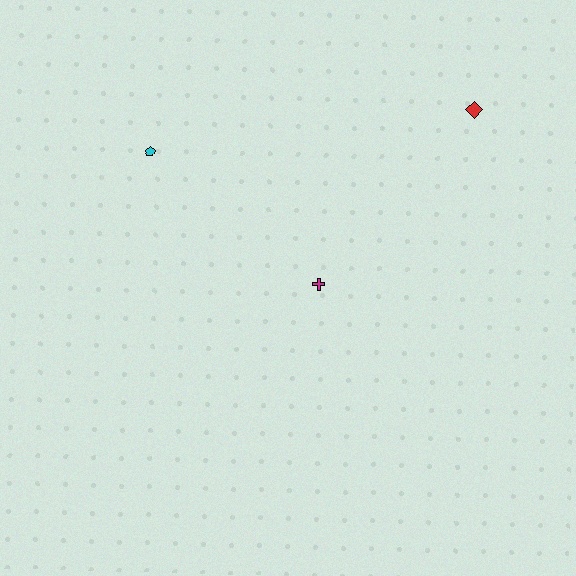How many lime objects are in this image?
There are no lime objects.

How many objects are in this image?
There are 3 objects.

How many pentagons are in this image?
There is 1 pentagon.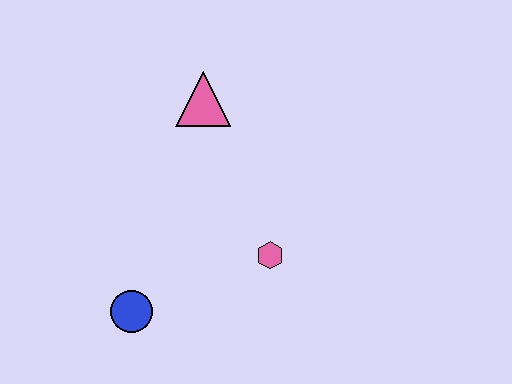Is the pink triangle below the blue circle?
No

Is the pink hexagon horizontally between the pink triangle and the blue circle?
No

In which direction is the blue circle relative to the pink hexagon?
The blue circle is to the left of the pink hexagon.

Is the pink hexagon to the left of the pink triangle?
No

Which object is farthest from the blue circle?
The pink triangle is farthest from the blue circle.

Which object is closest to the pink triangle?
The pink hexagon is closest to the pink triangle.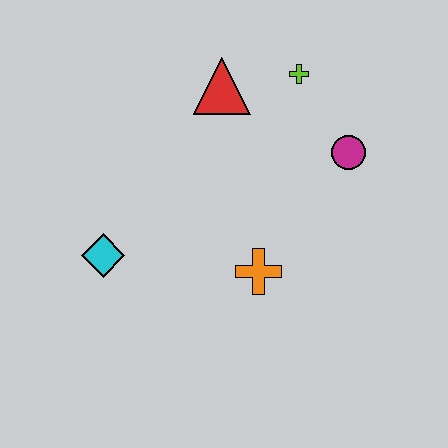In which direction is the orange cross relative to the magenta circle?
The orange cross is below the magenta circle.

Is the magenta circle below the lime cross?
Yes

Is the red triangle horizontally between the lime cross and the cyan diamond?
Yes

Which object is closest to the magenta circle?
The lime cross is closest to the magenta circle.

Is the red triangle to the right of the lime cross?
No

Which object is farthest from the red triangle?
The cyan diamond is farthest from the red triangle.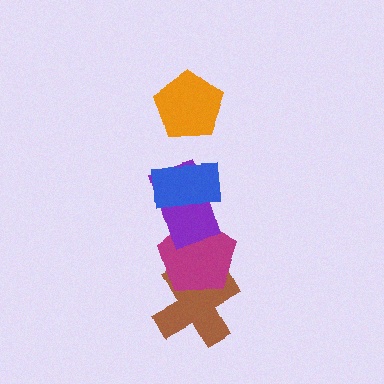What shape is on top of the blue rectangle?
The orange pentagon is on top of the blue rectangle.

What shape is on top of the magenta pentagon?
The purple rectangle is on top of the magenta pentagon.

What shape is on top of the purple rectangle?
The blue rectangle is on top of the purple rectangle.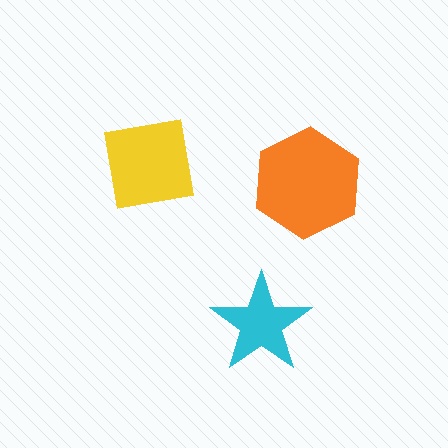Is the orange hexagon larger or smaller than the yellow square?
Larger.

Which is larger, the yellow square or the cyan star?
The yellow square.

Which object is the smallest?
The cyan star.